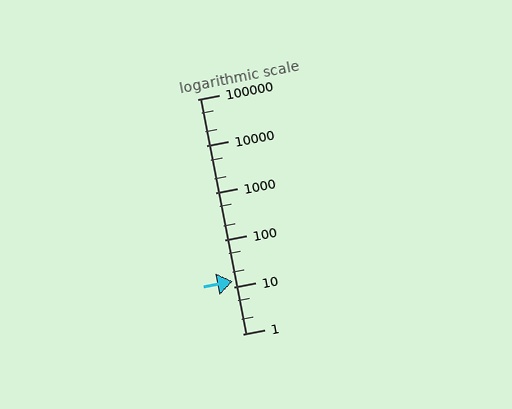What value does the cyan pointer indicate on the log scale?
The pointer indicates approximately 13.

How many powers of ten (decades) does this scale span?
The scale spans 5 decades, from 1 to 100000.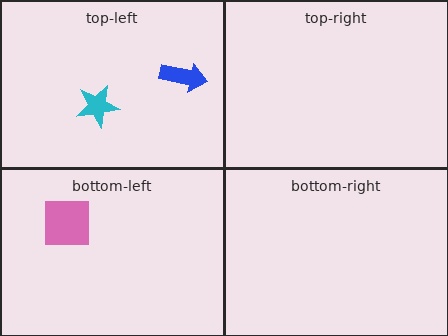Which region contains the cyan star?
The top-left region.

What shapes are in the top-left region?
The cyan star, the blue arrow.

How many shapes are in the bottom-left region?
1.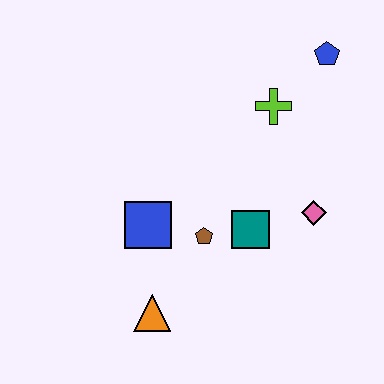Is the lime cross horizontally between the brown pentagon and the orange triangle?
No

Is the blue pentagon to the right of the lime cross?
Yes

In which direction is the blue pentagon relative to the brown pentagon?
The blue pentagon is above the brown pentagon.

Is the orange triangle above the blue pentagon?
No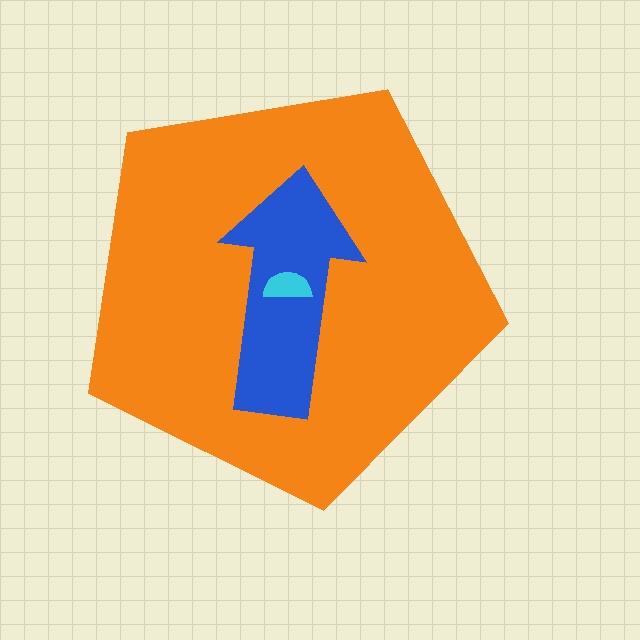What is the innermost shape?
The cyan semicircle.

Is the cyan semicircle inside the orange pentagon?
Yes.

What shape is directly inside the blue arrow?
The cyan semicircle.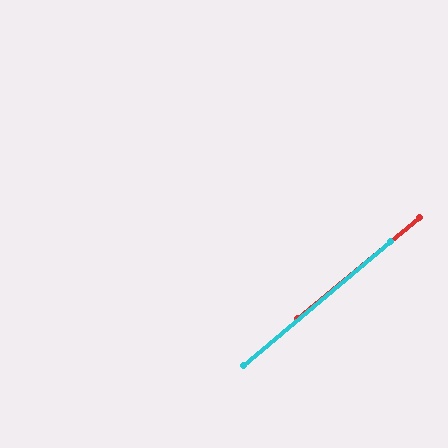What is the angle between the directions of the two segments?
Approximately 1 degree.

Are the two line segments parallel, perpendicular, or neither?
Parallel — their directions differ by only 0.8°.